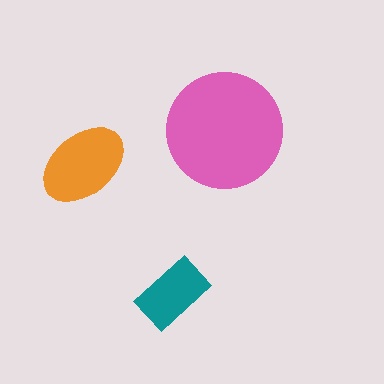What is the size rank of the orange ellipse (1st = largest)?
2nd.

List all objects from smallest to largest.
The teal rectangle, the orange ellipse, the pink circle.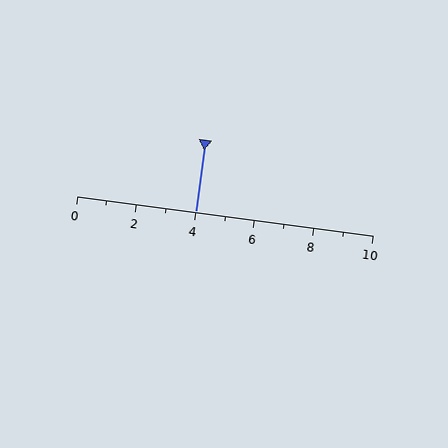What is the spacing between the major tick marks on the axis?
The major ticks are spaced 2 apart.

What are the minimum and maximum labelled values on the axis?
The axis runs from 0 to 10.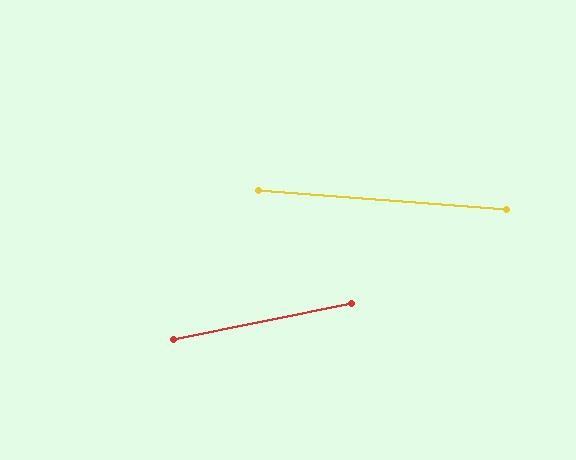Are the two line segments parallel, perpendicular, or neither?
Neither parallel nor perpendicular — they differ by about 16°.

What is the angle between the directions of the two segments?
Approximately 16 degrees.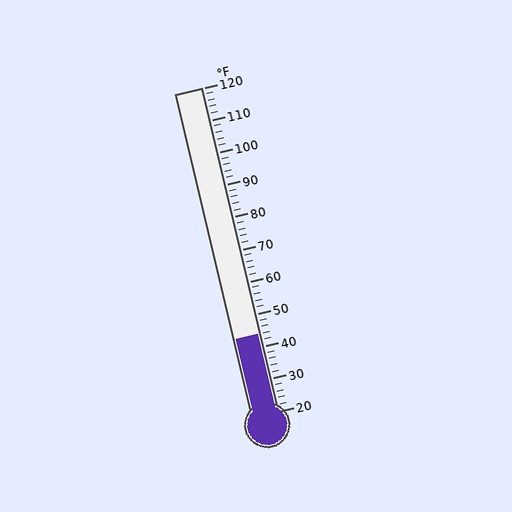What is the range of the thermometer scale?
The thermometer scale ranges from 20°F to 120°F.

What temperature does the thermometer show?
The thermometer shows approximately 44°F.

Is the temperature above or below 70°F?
The temperature is below 70°F.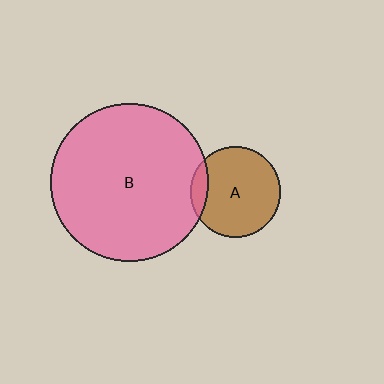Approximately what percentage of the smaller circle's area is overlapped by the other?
Approximately 10%.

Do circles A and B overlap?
Yes.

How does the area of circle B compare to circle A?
Approximately 3.1 times.